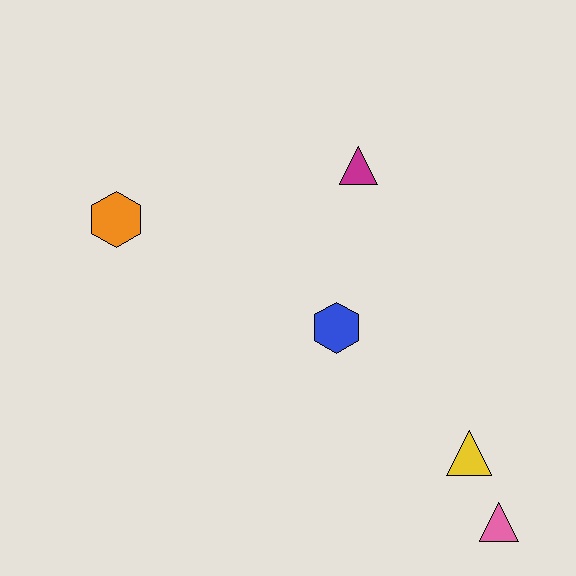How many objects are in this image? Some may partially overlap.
There are 5 objects.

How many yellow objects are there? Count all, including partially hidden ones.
There is 1 yellow object.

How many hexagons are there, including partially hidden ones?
There are 2 hexagons.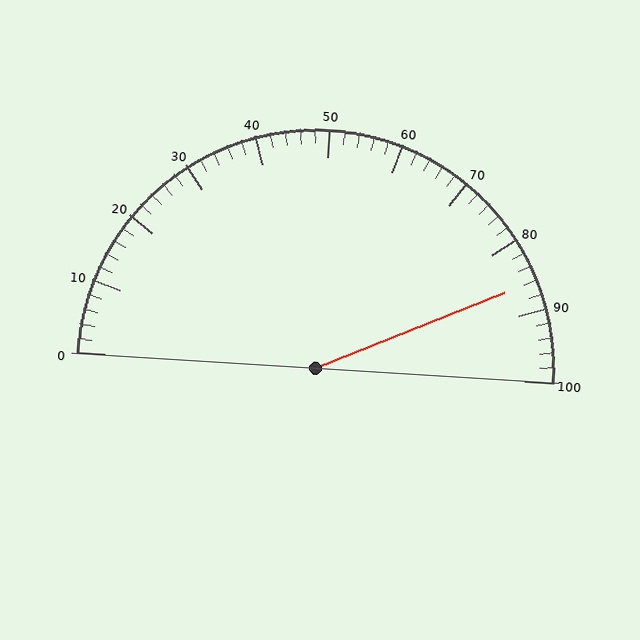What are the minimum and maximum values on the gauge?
The gauge ranges from 0 to 100.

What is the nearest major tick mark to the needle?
The nearest major tick mark is 90.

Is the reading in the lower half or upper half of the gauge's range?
The reading is in the upper half of the range (0 to 100).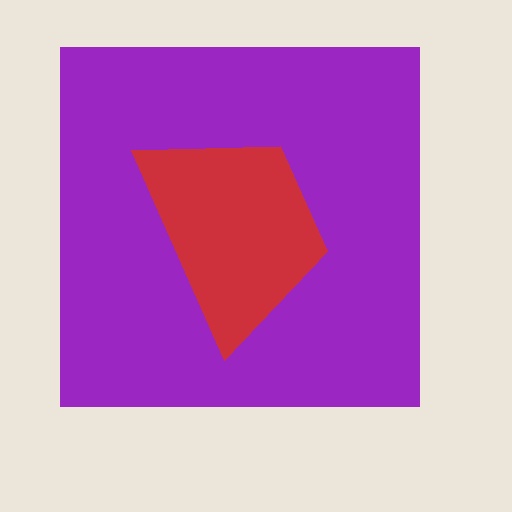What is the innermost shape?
The red trapezoid.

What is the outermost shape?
The purple square.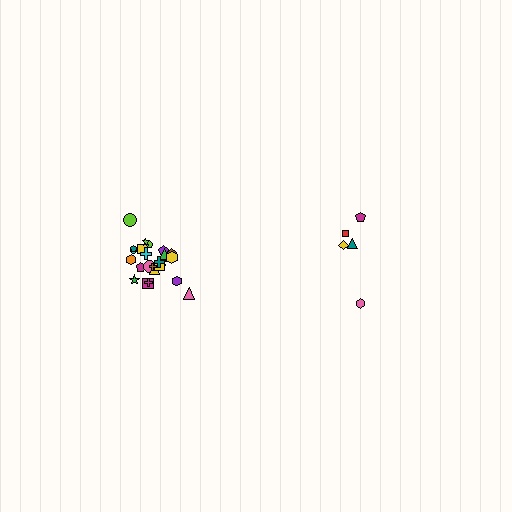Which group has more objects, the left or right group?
The left group.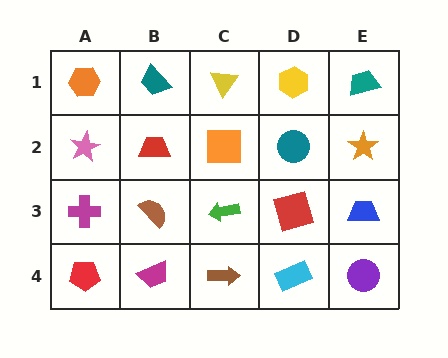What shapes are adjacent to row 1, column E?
An orange star (row 2, column E), a yellow hexagon (row 1, column D).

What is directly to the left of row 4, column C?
A magenta trapezoid.